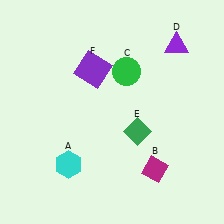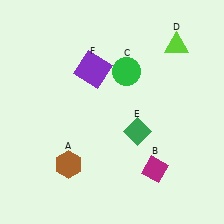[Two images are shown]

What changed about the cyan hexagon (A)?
In Image 1, A is cyan. In Image 2, it changed to brown.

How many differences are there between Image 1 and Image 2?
There are 2 differences between the two images.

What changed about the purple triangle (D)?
In Image 1, D is purple. In Image 2, it changed to lime.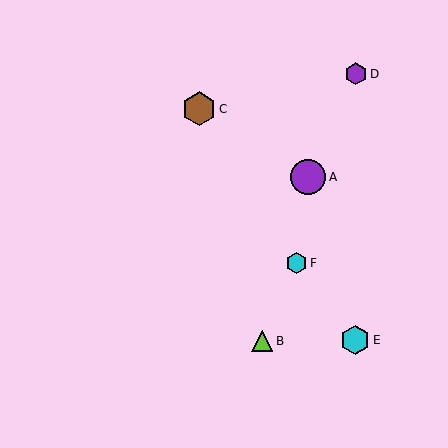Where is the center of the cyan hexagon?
The center of the cyan hexagon is at (355, 340).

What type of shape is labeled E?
Shape E is a cyan hexagon.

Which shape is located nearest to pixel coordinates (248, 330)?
The lime triangle (labeled B) at (262, 341) is nearest to that location.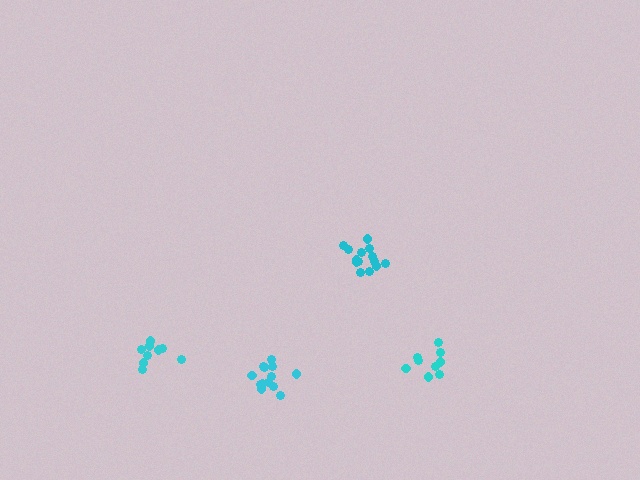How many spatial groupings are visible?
There are 4 spatial groupings.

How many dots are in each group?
Group 1: 9 dots, Group 2: 14 dots, Group 3: 13 dots, Group 4: 9 dots (45 total).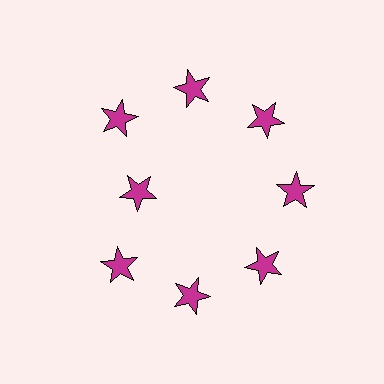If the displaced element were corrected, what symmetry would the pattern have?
It would have 8-fold rotational symmetry — the pattern would map onto itself every 45 degrees.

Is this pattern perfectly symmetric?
No. The 8 magenta stars are arranged in a ring, but one element near the 9 o'clock position is pulled inward toward the center, breaking the 8-fold rotational symmetry.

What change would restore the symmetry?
The symmetry would be restored by moving it outward, back onto the ring so that all 8 stars sit at equal angles and equal distance from the center.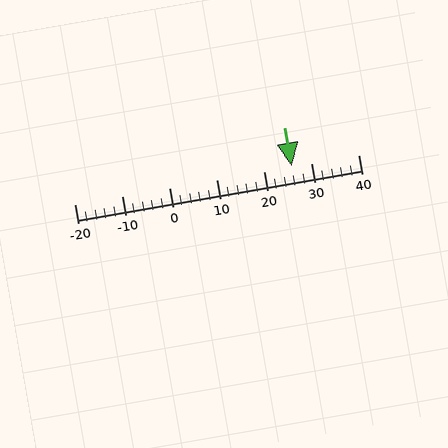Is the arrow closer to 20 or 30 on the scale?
The arrow is closer to 30.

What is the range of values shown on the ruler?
The ruler shows values from -20 to 40.